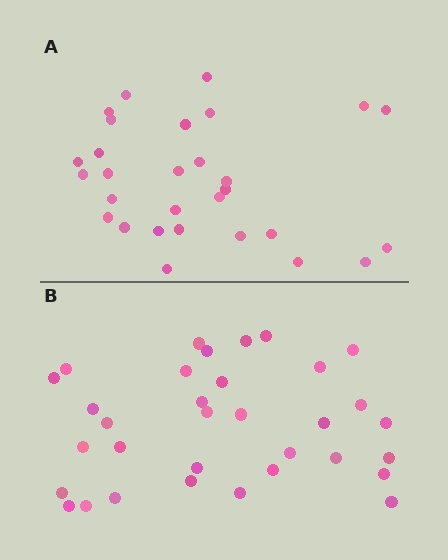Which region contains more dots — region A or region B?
Region B (the bottom region) has more dots.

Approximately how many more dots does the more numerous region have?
Region B has about 4 more dots than region A.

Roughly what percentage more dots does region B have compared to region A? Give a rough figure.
About 15% more.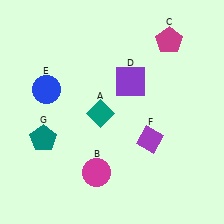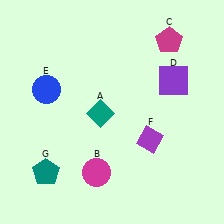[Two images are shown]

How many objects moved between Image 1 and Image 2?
2 objects moved between the two images.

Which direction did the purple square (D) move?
The purple square (D) moved right.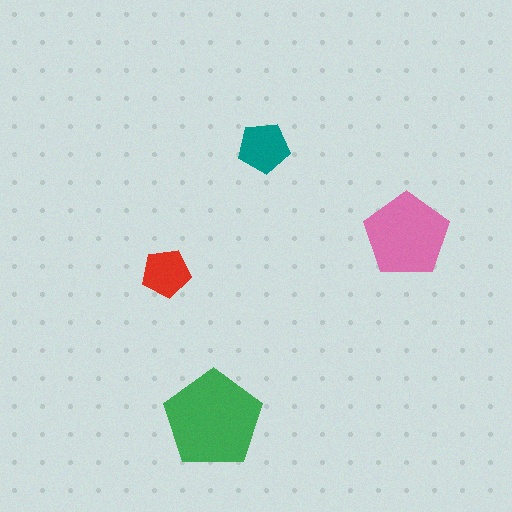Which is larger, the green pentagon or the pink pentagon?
The green one.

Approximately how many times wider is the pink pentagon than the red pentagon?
About 2 times wider.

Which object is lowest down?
The green pentagon is bottommost.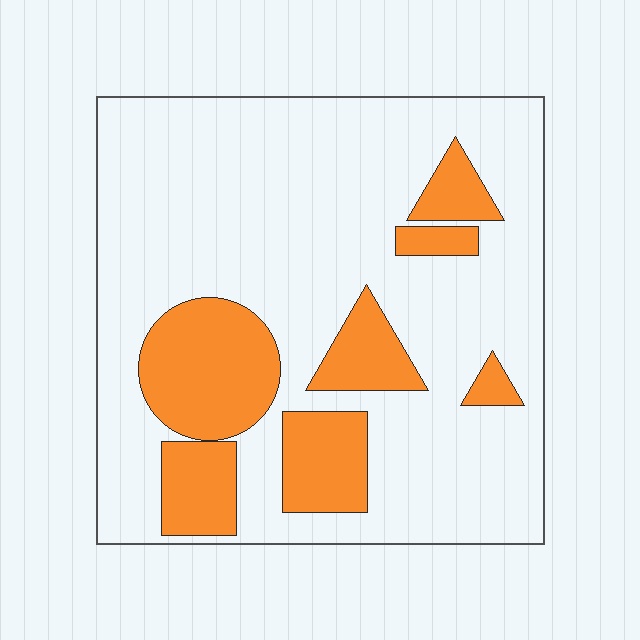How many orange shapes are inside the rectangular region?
7.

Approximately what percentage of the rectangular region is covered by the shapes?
Approximately 25%.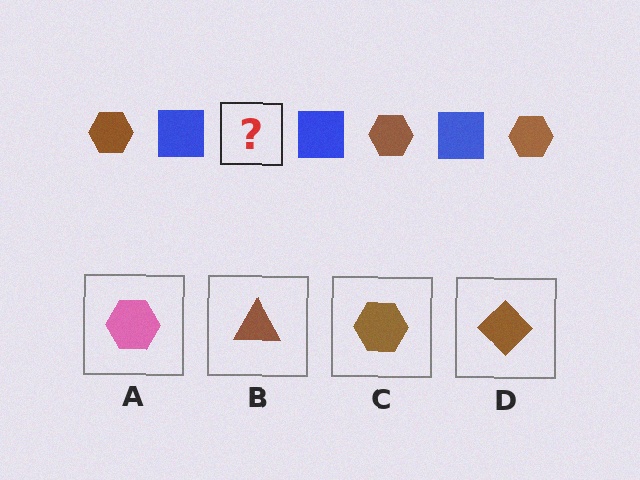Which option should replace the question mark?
Option C.